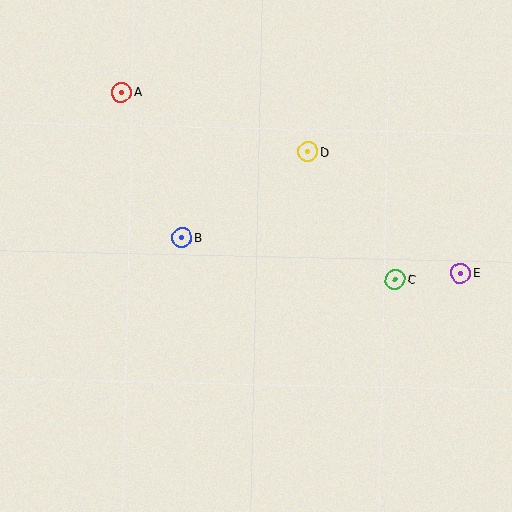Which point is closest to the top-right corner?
Point D is closest to the top-right corner.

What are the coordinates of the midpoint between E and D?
The midpoint between E and D is at (384, 212).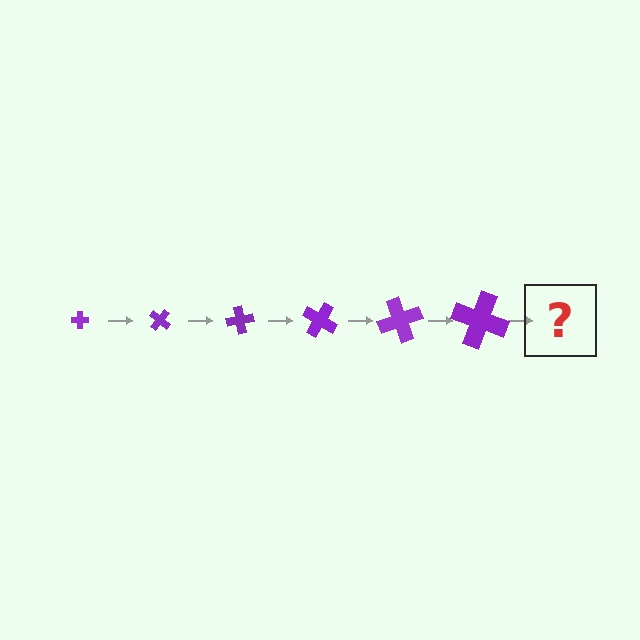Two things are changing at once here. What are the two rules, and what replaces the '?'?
The two rules are that the cross grows larger each step and it rotates 40 degrees each step. The '?' should be a cross, larger than the previous one and rotated 240 degrees from the start.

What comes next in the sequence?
The next element should be a cross, larger than the previous one and rotated 240 degrees from the start.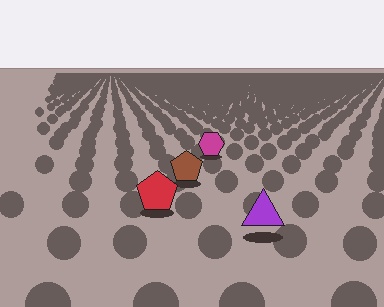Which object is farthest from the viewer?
The magenta hexagon is farthest from the viewer. It appears smaller and the ground texture around it is denser.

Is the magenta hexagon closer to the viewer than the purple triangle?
No. The purple triangle is closer — you can tell from the texture gradient: the ground texture is coarser near it.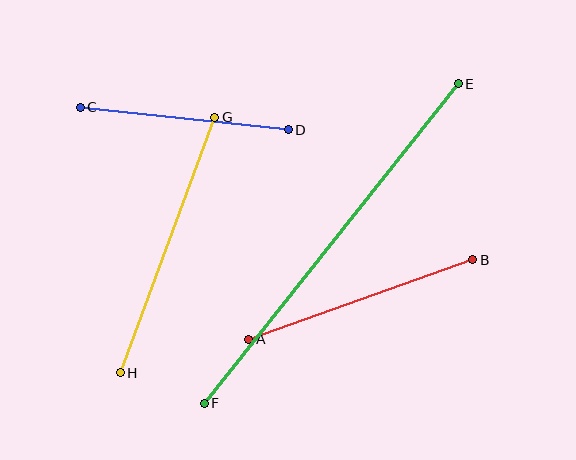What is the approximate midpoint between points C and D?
The midpoint is at approximately (184, 119) pixels.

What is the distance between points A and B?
The distance is approximately 238 pixels.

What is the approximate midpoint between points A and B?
The midpoint is at approximately (361, 300) pixels.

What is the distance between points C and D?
The distance is approximately 209 pixels.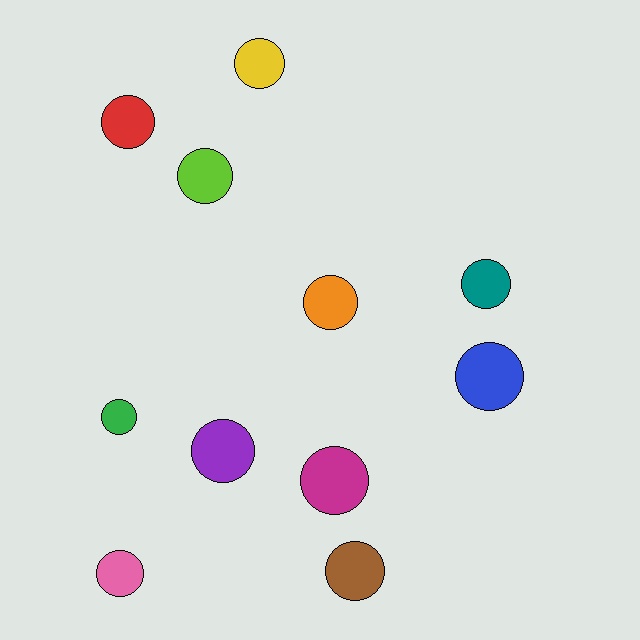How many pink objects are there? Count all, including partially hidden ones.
There is 1 pink object.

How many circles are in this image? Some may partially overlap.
There are 11 circles.